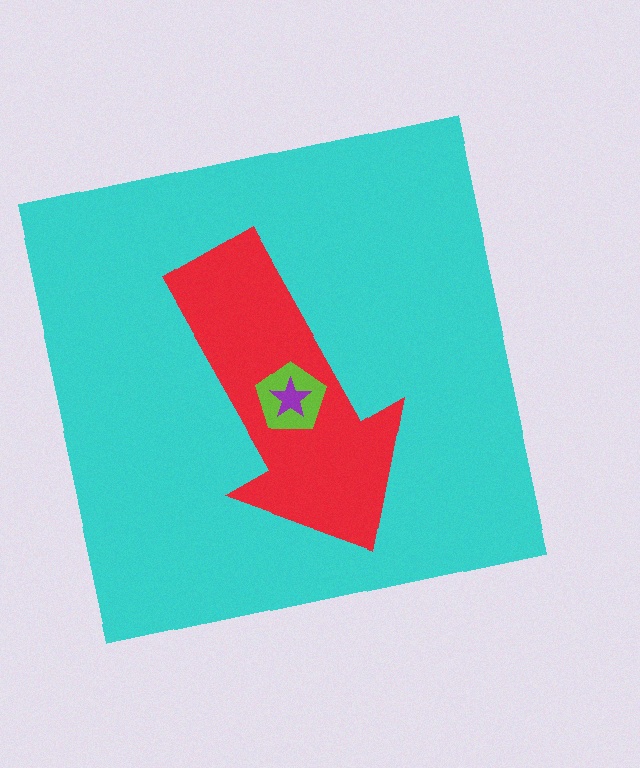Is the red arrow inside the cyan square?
Yes.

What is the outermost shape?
The cyan square.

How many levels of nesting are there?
4.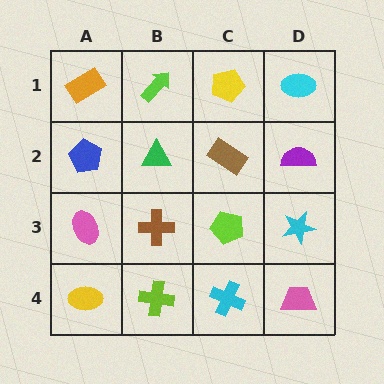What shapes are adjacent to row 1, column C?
A brown rectangle (row 2, column C), a lime arrow (row 1, column B), a cyan ellipse (row 1, column D).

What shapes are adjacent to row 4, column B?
A brown cross (row 3, column B), a yellow ellipse (row 4, column A), a cyan cross (row 4, column C).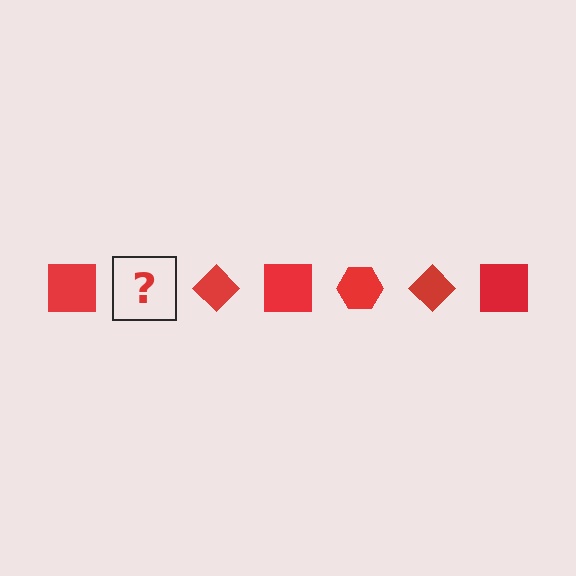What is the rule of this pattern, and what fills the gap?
The rule is that the pattern cycles through square, hexagon, diamond shapes in red. The gap should be filled with a red hexagon.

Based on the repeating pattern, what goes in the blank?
The blank should be a red hexagon.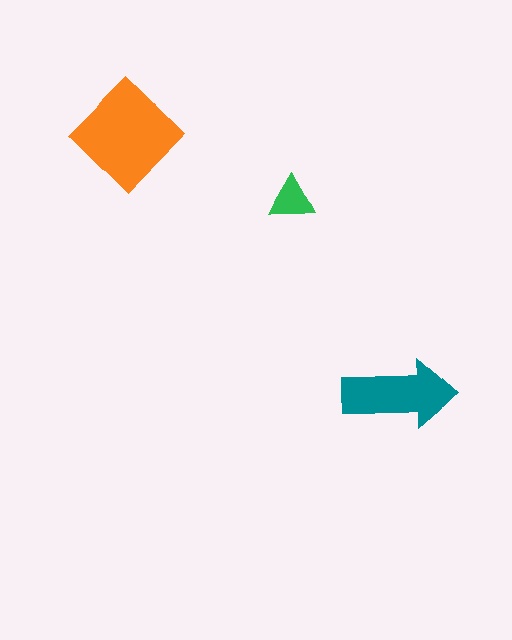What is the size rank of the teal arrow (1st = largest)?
2nd.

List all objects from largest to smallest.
The orange diamond, the teal arrow, the green triangle.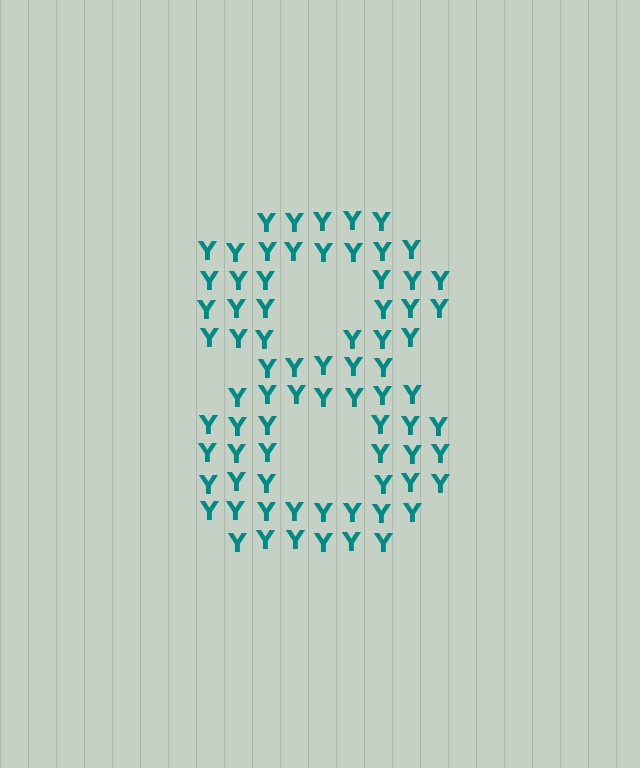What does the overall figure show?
The overall figure shows the digit 8.